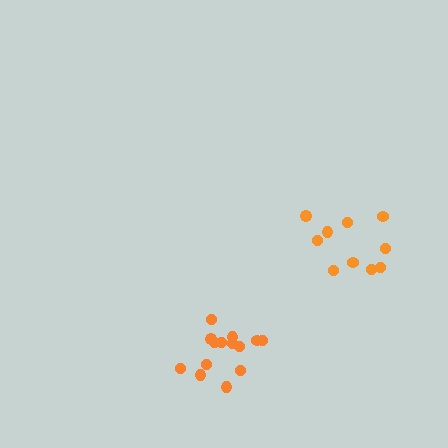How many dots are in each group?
Group 1: 14 dots, Group 2: 10 dots (24 total).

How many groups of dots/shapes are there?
There are 2 groups.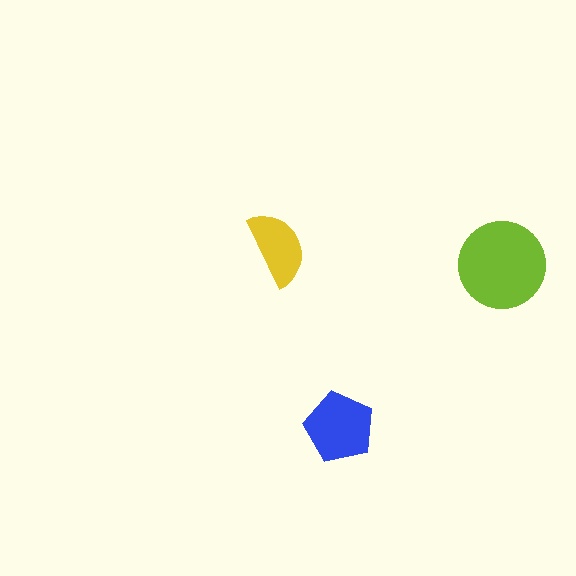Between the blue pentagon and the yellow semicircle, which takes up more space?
The blue pentagon.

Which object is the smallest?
The yellow semicircle.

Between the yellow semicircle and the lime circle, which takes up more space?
The lime circle.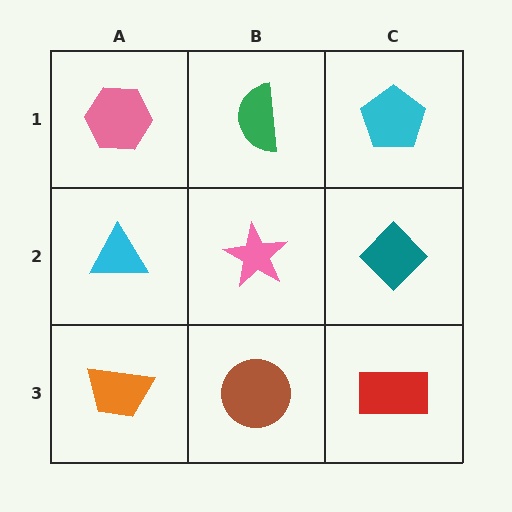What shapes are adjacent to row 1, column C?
A teal diamond (row 2, column C), a green semicircle (row 1, column B).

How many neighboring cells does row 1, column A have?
2.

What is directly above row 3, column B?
A pink star.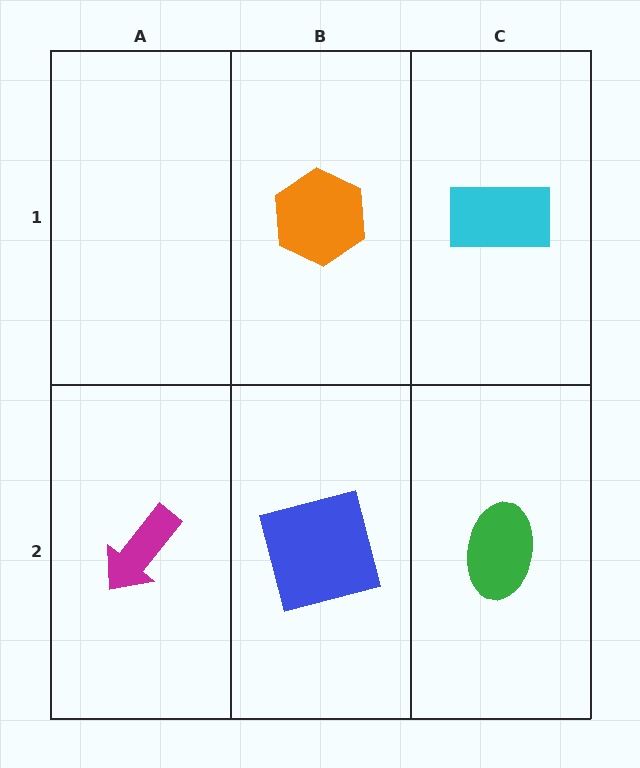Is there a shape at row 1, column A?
No, that cell is empty.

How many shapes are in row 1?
2 shapes.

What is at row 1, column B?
An orange hexagon.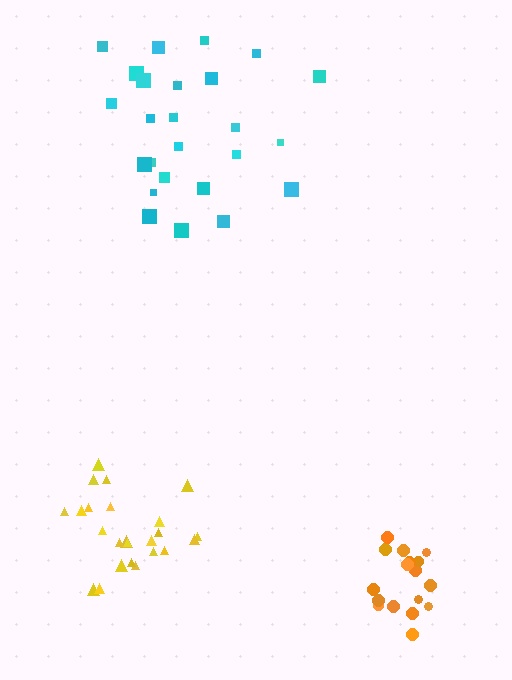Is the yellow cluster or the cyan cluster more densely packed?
Yellow.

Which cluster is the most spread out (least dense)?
Cyan.